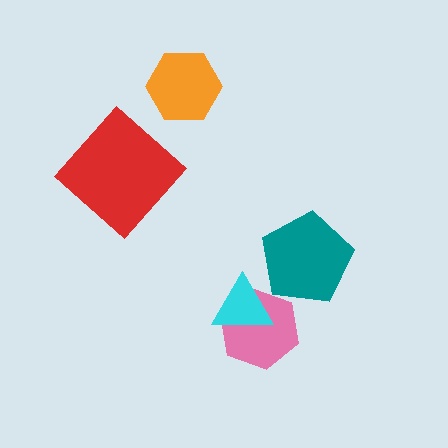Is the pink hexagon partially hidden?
Yes, it is partially covered by another shape.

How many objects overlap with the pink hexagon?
1 object overlaps with the pink hexagon.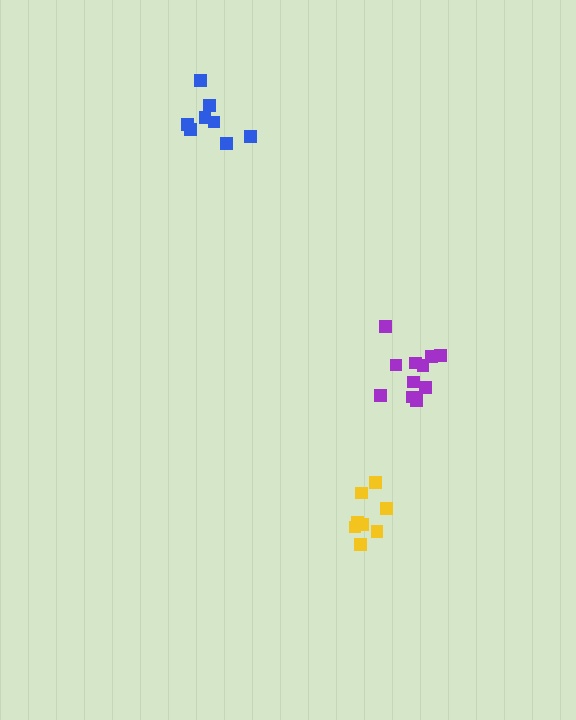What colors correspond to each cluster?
The clusters are colored: purple, blue, yellow.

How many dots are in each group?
Group 1: 11 dots, Group 2: 8 dots, Group 3: 8 dots (27 total).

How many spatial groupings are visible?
There are 3 spatial groupings.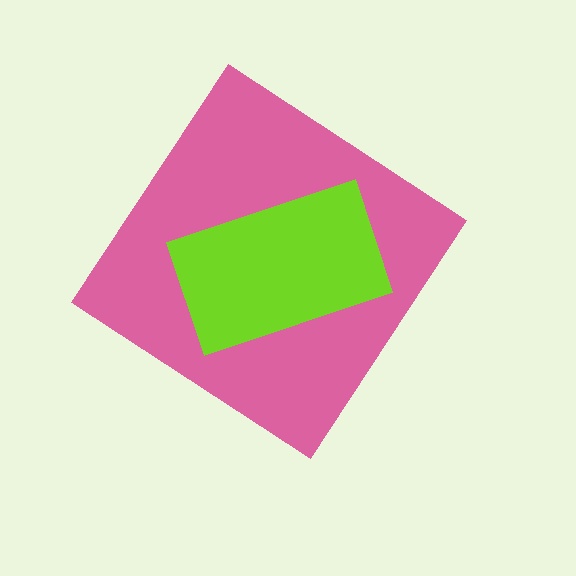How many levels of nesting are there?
2.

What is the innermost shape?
The lime rectangle.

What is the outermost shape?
The pink diamond.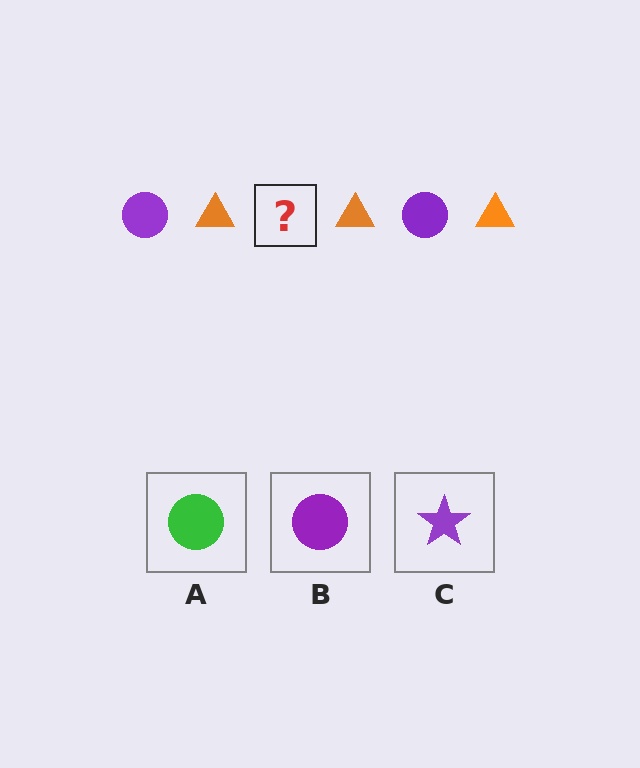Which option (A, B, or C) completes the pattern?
B.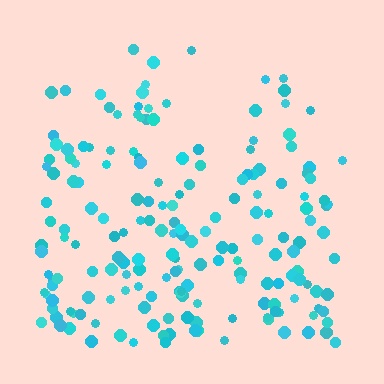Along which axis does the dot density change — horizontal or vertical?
Vertical.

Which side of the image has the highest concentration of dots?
The bottom.